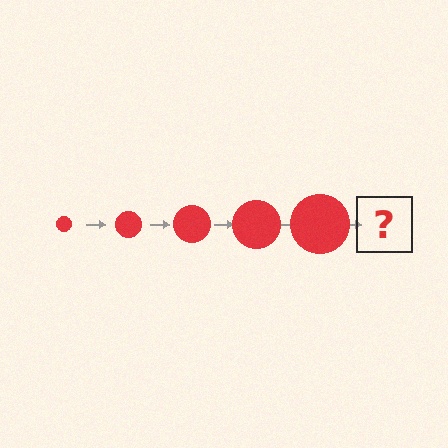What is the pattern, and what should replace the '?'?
The pattern is that the circle gets progressively larger each step. The '?' should be a red circle, larger than the previous one.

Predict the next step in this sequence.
The next step is a red circle, larger than the previous one.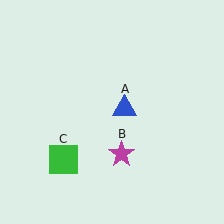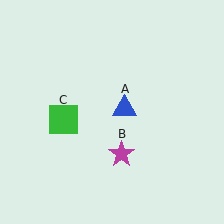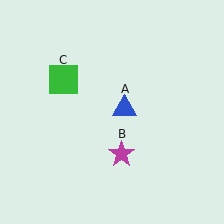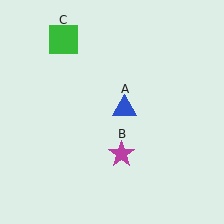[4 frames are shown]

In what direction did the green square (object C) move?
The green square (object C) moved up.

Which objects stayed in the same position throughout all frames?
Blue triangle (object A) and magenta star (object B) remained stationary.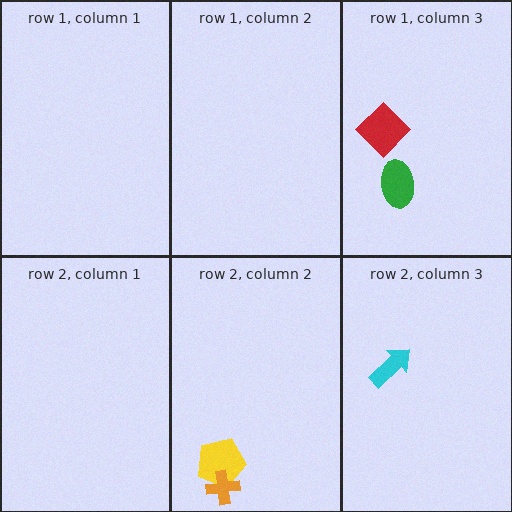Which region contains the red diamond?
The row 1, column 3 region.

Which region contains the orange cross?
The row 2, column 2 region.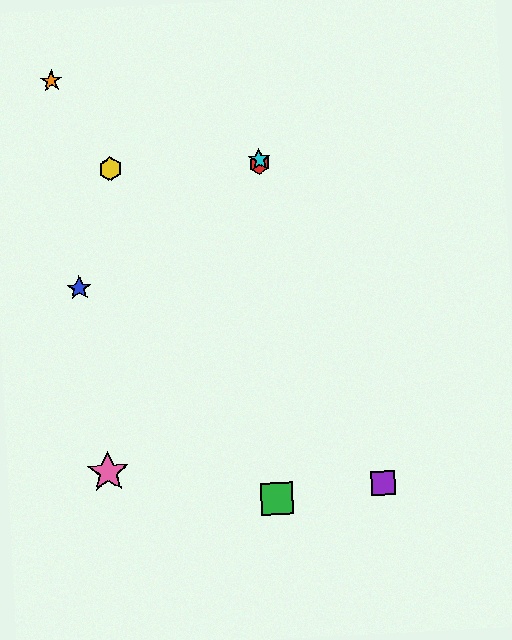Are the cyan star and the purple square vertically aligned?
No, the cyan star is at x≈259 and the purple square is at x≈383.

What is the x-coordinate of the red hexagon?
The red hexagon is at x≈260.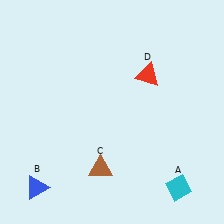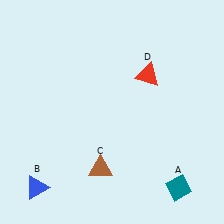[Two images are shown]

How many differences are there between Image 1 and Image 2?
There is 1 difference between the two images.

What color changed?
The diamond (A) changed from cyan in Image 1 to teal in Image 2.